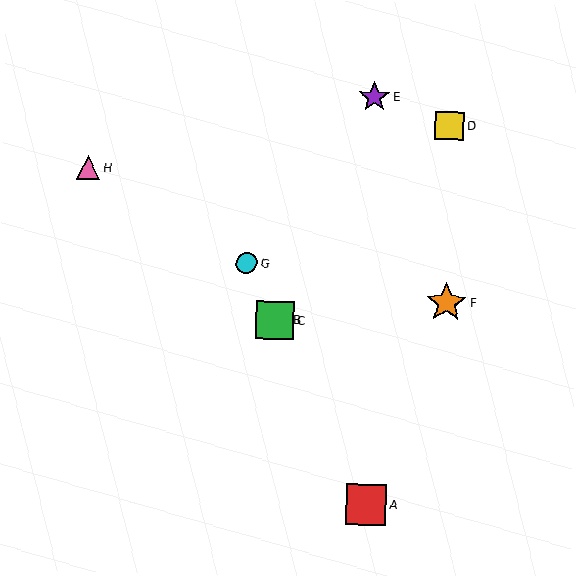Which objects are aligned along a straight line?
Objects A, B, C, G are aligned along a straight line.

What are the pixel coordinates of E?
Object E is at (374, 97).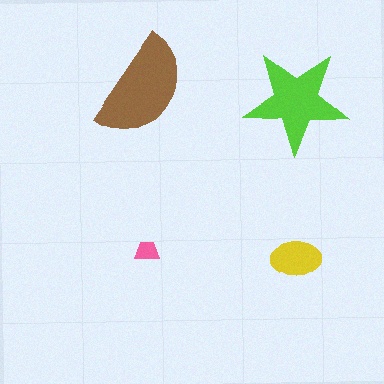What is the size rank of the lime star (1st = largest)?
2nd.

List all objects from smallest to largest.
The pink trapezoid, the yellow ellipse, the lime star, the brown semicircle.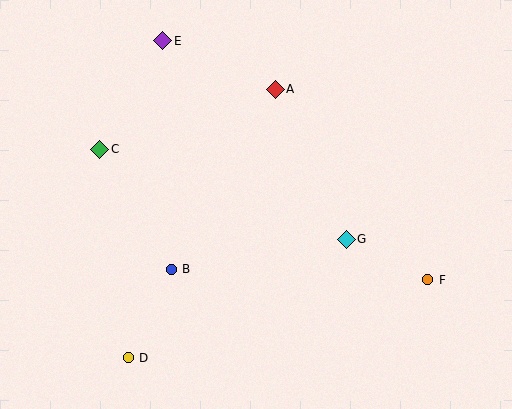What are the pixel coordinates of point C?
Point C is at (100, 149).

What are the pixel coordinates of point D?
Point D is at (128, 358).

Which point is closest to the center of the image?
Point G at (346, 239) is closest to the center.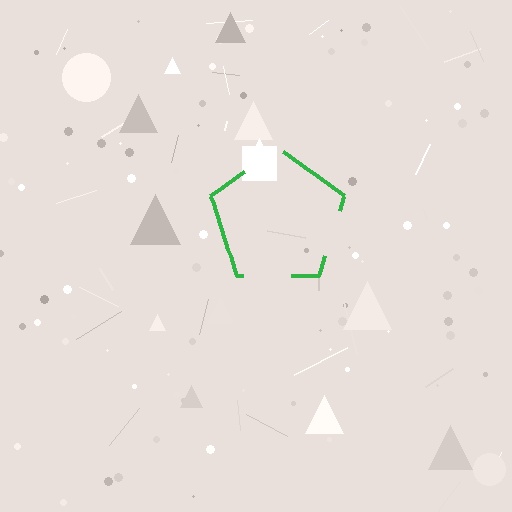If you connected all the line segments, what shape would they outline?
They would outline a pentagon.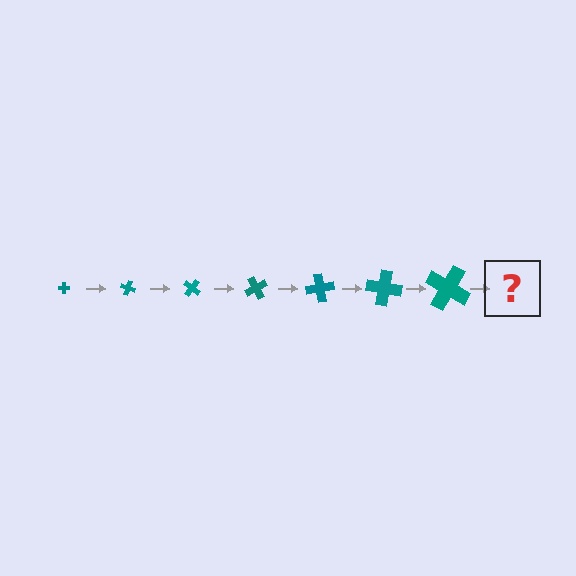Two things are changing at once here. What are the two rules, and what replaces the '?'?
The two rules are that the cross grows larger each step and it rotates 20 degrees each step. The '?' should be a cross, larger than the previous one and rotated 140 degrees from the start.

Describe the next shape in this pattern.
It should be a cross, larger than the previous one and rotated 140 degrees from the start.